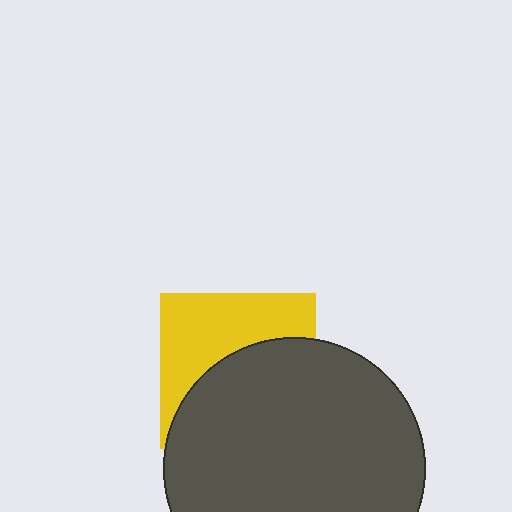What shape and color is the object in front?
The object in front is a dark gray circle.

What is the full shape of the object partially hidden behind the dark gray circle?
The partially hidden object is a yellow square.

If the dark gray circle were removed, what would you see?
You would see the complete yellow square.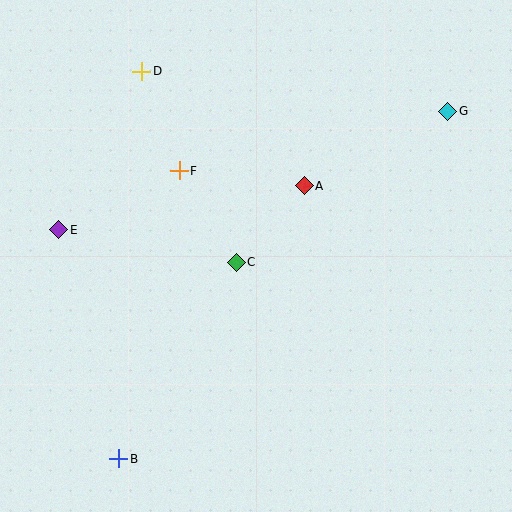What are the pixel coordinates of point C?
Point C is at (236, 262).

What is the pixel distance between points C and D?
The distance between C and D is 213 pixels.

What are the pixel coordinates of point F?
Point F is at (179, 171).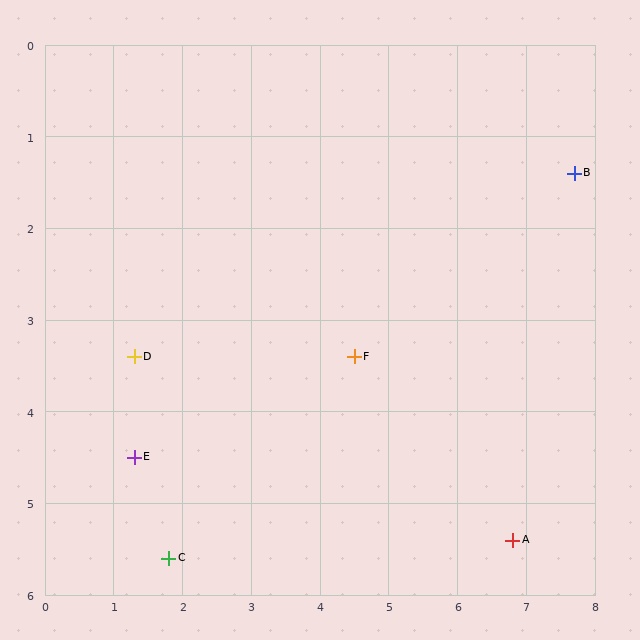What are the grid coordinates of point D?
Point D is at approximately (1.3, 3.4).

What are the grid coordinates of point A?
Point A is at approximately (6.8, 5.4).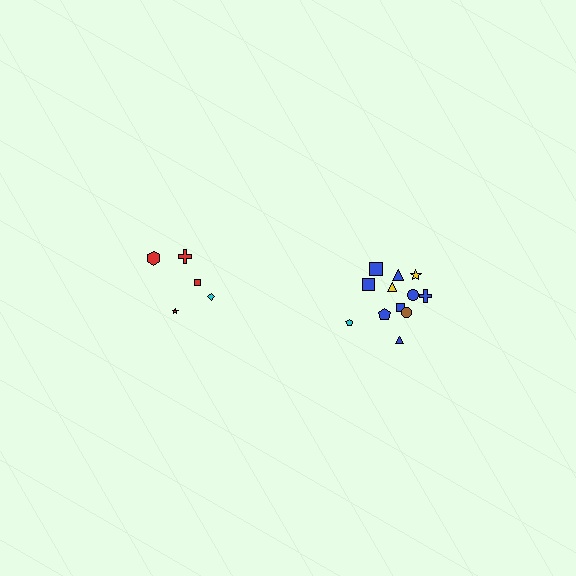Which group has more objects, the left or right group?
The right group.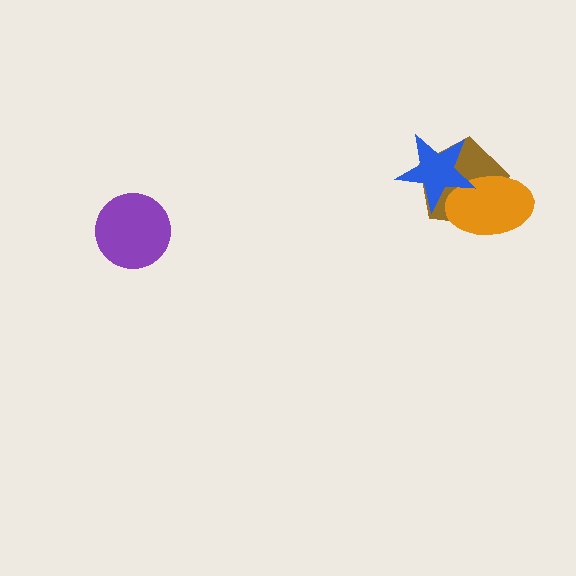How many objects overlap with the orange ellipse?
2 objects overlap with the orange ellipse.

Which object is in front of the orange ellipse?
The blue star is in front of the orange ellipse.